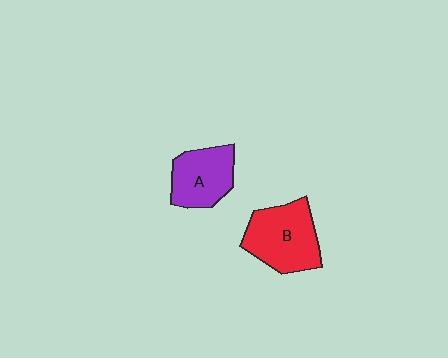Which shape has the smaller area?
Shape A (purple).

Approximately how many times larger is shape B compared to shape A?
Approximately 1.3 times.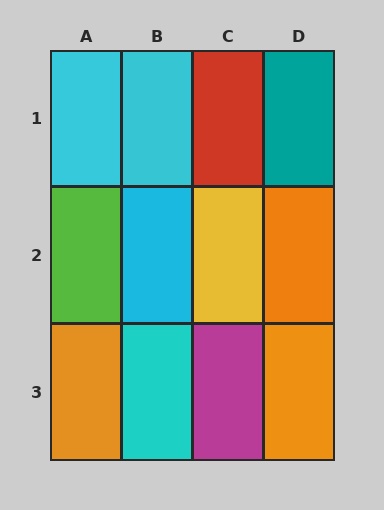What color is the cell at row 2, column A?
Lime.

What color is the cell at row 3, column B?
Cyan.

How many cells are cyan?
4 cells are cyan.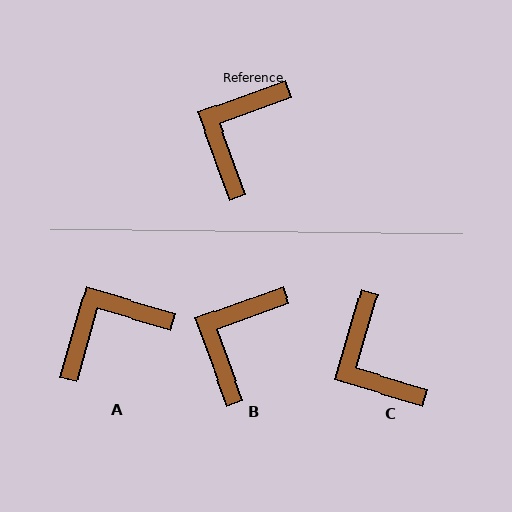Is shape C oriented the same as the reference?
No, it is off by about 53 degrees.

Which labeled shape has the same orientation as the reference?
B.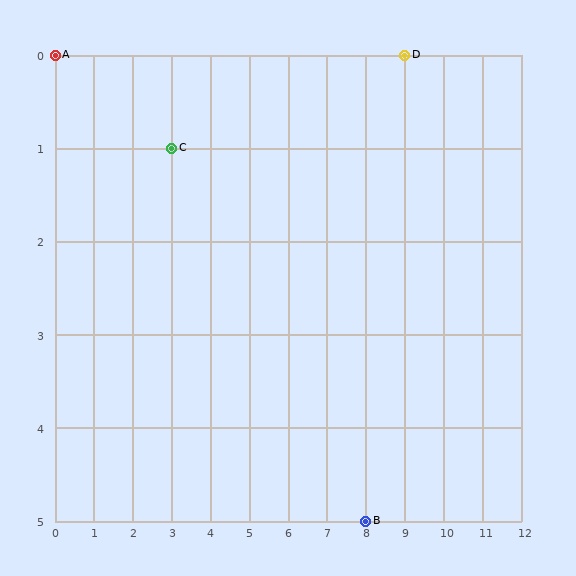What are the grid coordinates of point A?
Point A is at grid coordinates (0, 0).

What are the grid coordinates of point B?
Point B is at grid coordinates (8, 5).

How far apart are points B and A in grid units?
Points B and A are 8 columns and 5 rows apart (about 9.4 grid units diagonally).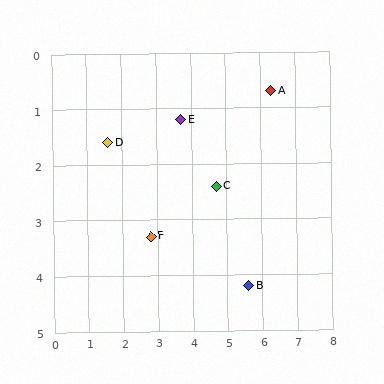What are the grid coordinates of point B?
Point B is at approximately (5.6, 4.2).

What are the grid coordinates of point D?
Point D is at approximately (1.6, 1.6).